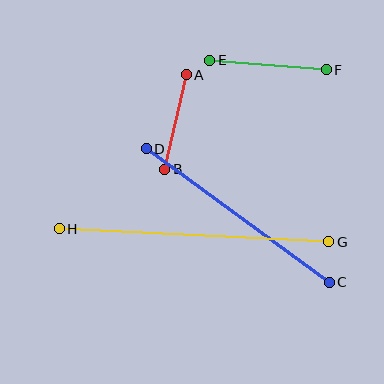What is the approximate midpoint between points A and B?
The midpoint is at approximately (175, 122) pixels.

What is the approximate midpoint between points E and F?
The midpoint is at approximately (268, 65) pixels.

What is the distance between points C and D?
The distance is approximately 227 pixels.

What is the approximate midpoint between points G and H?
The midpoint is at approximately (194, 235) pixels.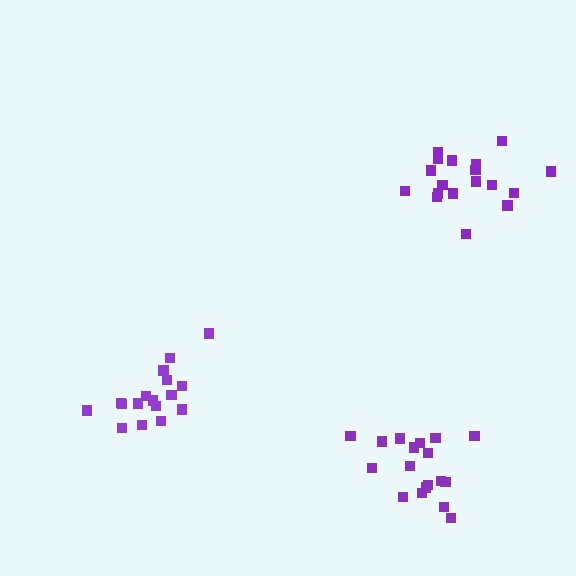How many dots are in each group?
Group 1: 17 dots, Group 2: 18 dots, Group 3: 18 dots (53 total).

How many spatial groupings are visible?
There are 3 spatial groupings.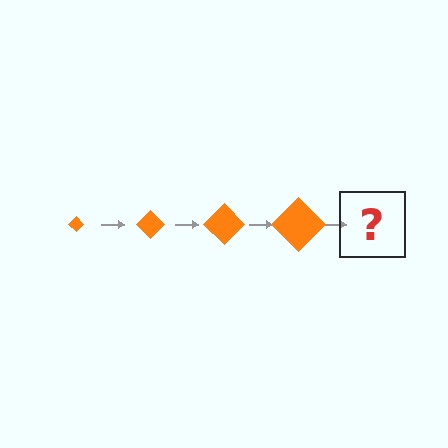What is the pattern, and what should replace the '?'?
The pattern is that the diamond gets progressively larger each step. The '?' should be an orange diamond, larger than the previous one.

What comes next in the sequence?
The next element should be an orange diamond, larger than the previous one.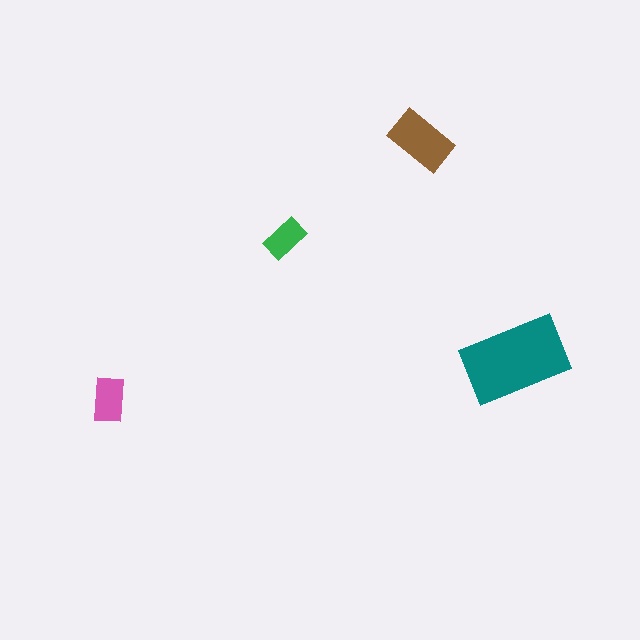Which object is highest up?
The brown rectangle is topmost.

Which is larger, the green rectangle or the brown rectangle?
The brown one.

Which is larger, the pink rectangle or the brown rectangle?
The brown one.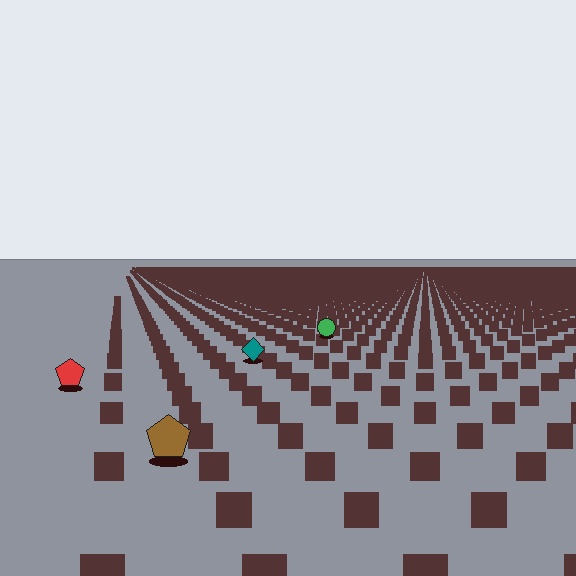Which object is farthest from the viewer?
The green circle is farthest from the viewer. It appears smaller and the ground texture around it is denser.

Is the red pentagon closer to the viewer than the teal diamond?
Yes. The red pentagon is closer — you can tell from the texture gradient: the ground texture is coarser near it.